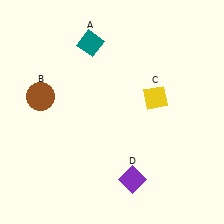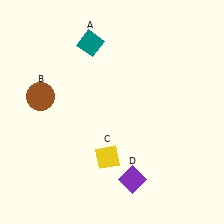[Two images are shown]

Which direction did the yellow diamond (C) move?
The yellow diamond (C) moved down.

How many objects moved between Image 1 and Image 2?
1 object moved between the two images.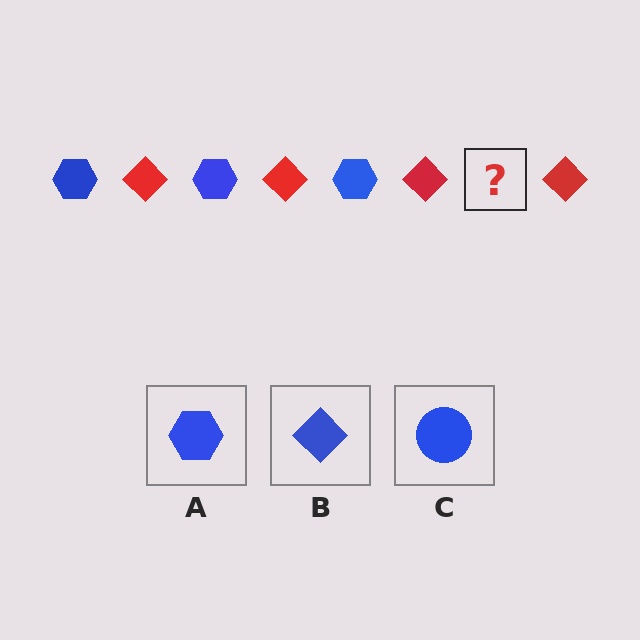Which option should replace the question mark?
Option A.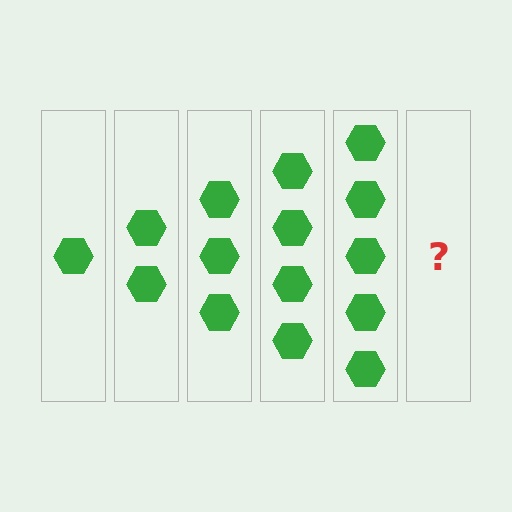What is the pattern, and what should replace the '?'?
The pattern is that each step adds one more hexagon. The '?' should be 6 hexagons.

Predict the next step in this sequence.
The next step is 6 hexagons.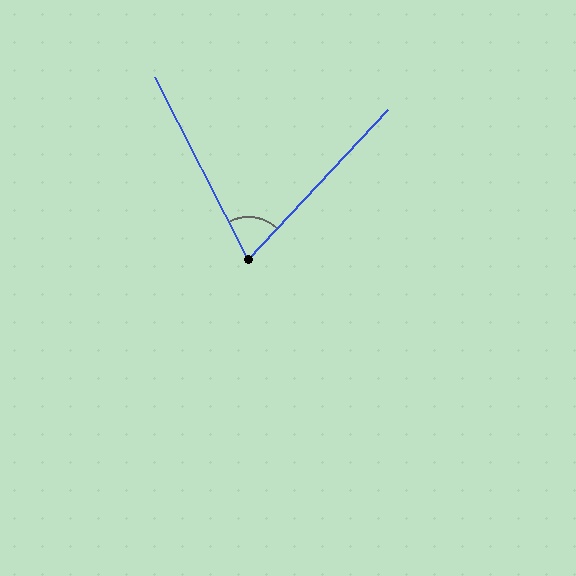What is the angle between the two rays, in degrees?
Approximately 70 degrees.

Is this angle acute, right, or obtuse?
It is acute.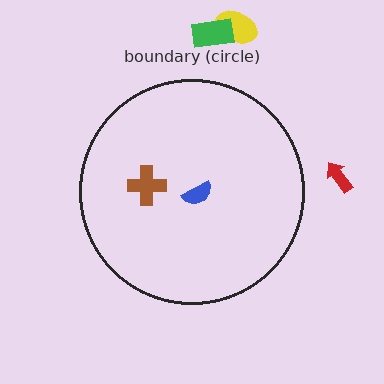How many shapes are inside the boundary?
2 inside, 3 outside.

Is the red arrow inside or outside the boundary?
Outside.